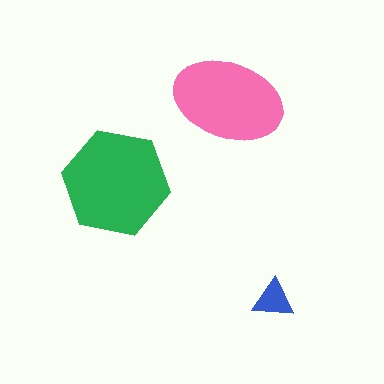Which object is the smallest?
The blue triangle.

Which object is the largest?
The green hexagon.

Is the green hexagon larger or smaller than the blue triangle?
Larger.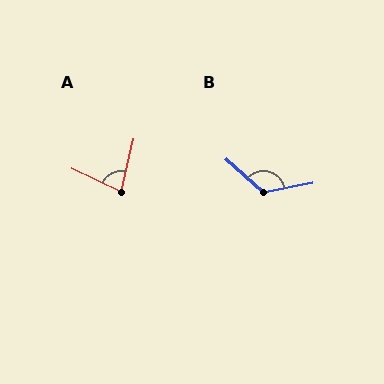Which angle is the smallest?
A, at approximately 77 degrees.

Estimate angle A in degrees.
Approximately 77 degrees.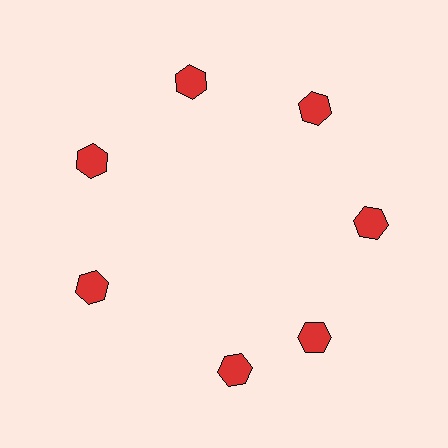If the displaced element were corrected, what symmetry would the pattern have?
It would have 7-fold rotational symmetry — the pattern would map onto itself every 51 degrees.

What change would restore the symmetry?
The symmetry would be restored by rotating it back into even spacing with its neighbors so that all 7 hexagons sit at equal angles and equal distance from the center.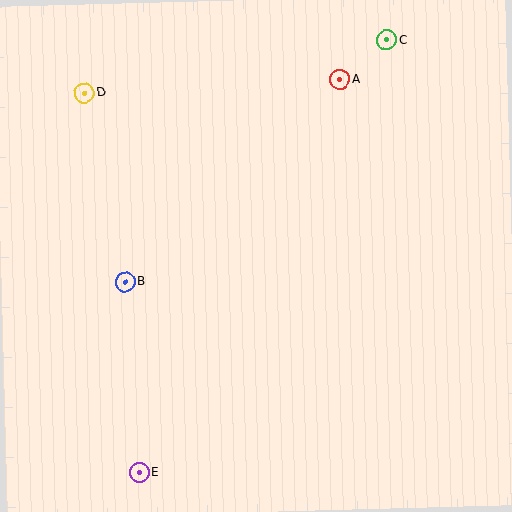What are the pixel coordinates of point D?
Point D is at (84, 93).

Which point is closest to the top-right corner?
Point C is closest to the top-right corner.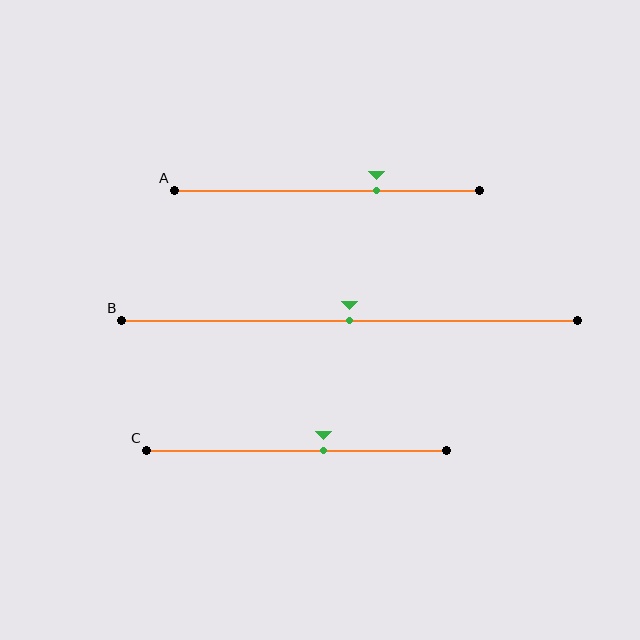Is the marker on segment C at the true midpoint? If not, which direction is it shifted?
No, the marker on segment C is shifted to the right by about 9% of the segment length.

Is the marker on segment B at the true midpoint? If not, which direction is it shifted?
Yes, the marker on segment B is at the true midpoint.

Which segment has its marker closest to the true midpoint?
Segment B has its marker closest to the true midpoint.